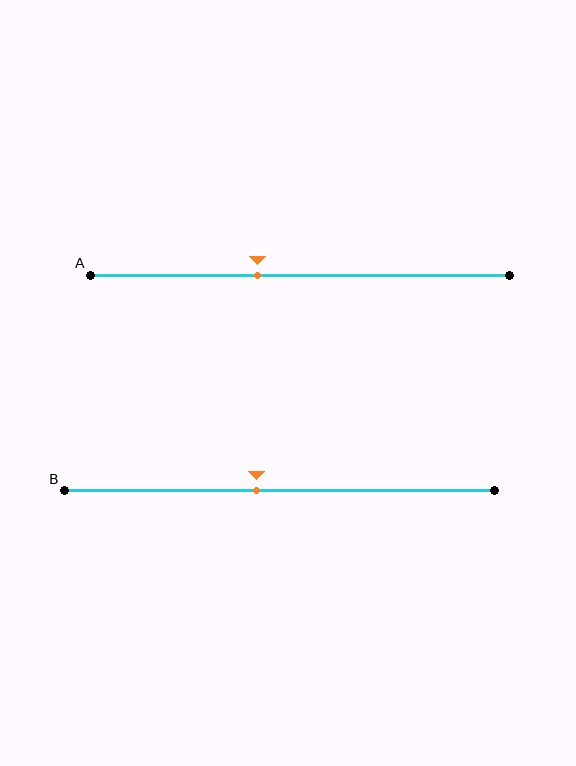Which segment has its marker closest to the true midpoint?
Segment B has its marker closest to the true midpoint.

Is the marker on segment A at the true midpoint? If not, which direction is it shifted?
No, the marker on segment A is shifted to the left by about 10% of the segment length.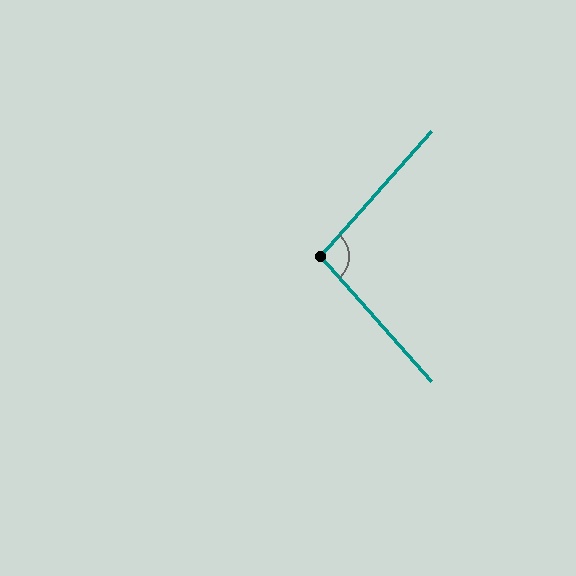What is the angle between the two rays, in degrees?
Approximately 97 degrees.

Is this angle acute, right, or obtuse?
It is obtuse.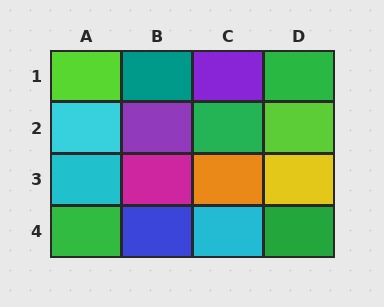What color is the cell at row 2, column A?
Cyan.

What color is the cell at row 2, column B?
Purple.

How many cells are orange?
1 cell is orange.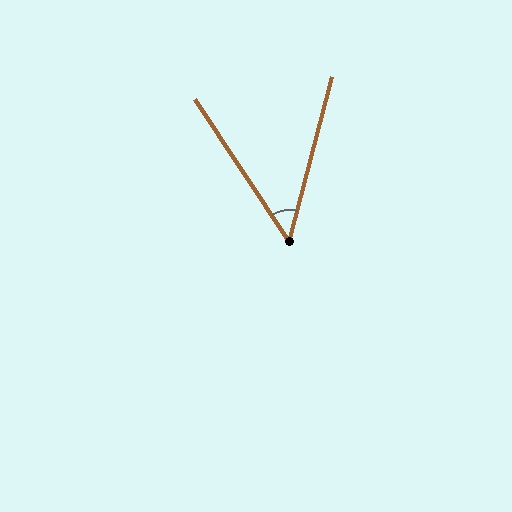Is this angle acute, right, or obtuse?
It is acute.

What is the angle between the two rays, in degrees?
Approximately 48 degrees.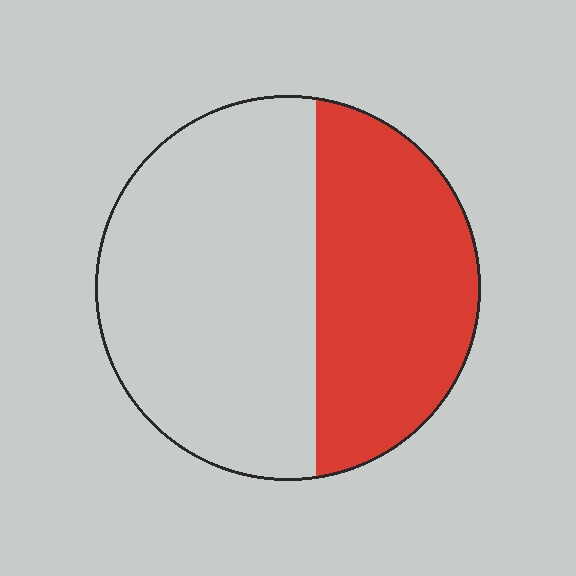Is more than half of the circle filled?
No.